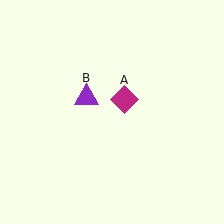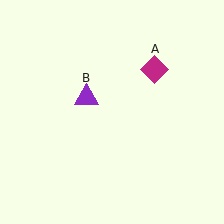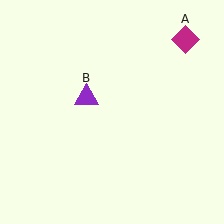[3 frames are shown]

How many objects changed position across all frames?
1 object changed position: magenta diamond (object A).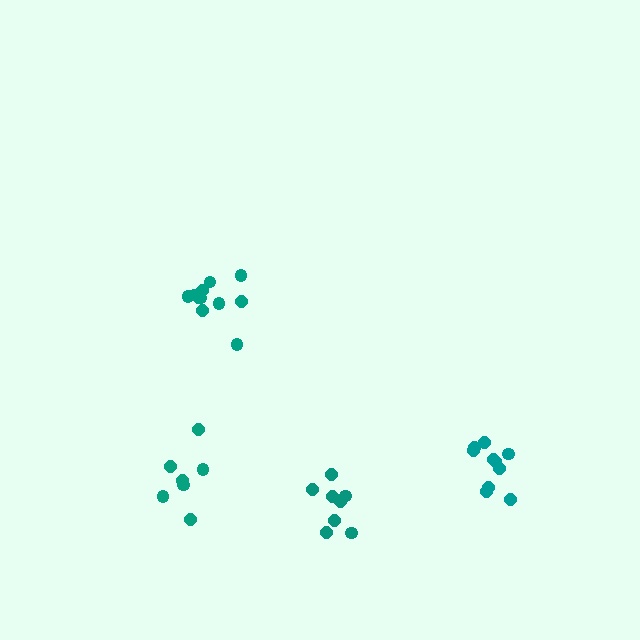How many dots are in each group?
Group 1: 11 dots, Group 2: 8 dots, Group 3: 7 dots, Group 4: 10 dots (36 total).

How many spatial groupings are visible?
There are 4 spatial groupings.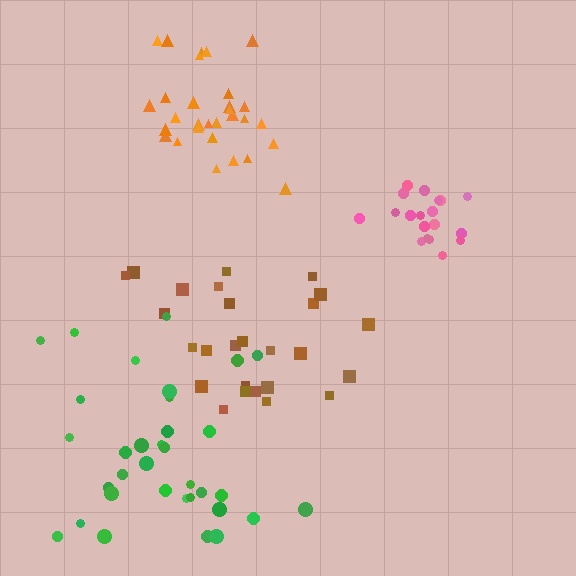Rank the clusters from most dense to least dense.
pink, orange, green, brown.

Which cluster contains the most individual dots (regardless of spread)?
Green (34).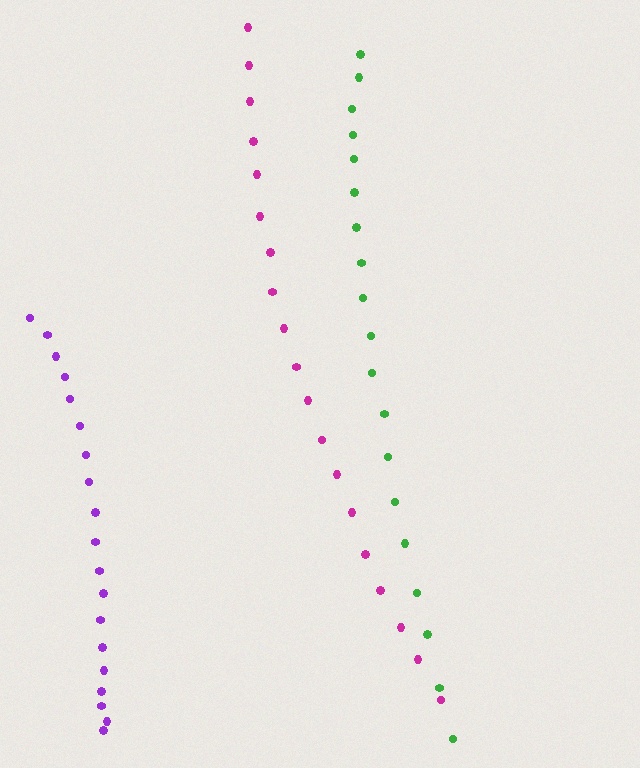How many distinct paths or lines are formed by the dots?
There are 3 distinct paths.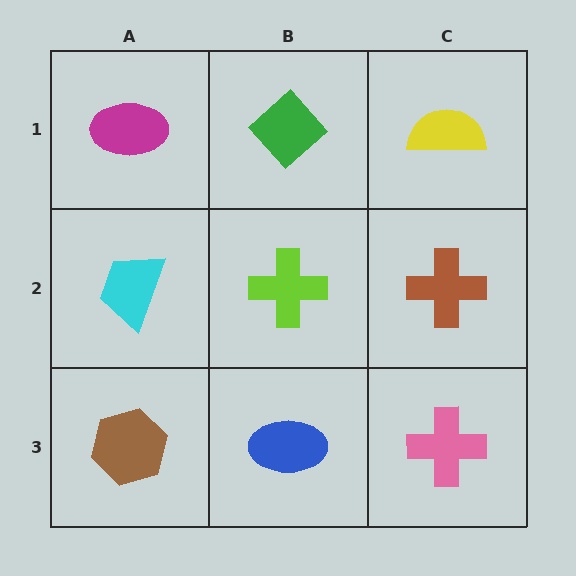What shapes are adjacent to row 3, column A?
A cyan trapezoid (row 2, column A), a blue ellipse (row 3, column B).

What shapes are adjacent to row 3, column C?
A brown cross (row 2, column C), a blue ellipse (row 3, column B).